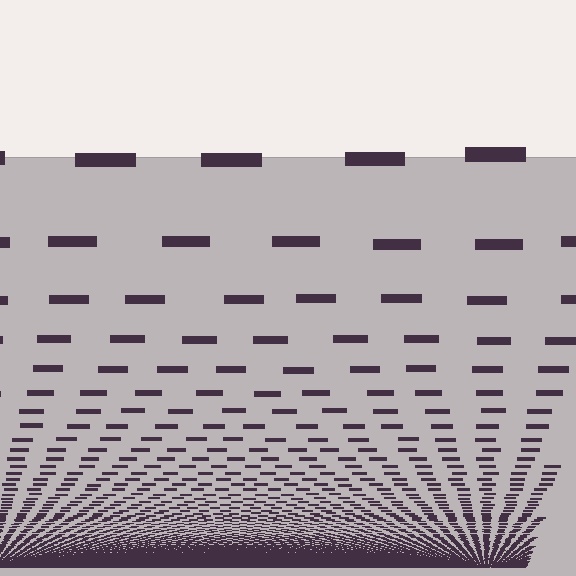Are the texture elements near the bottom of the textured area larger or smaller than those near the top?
Smaller. The gradient is inverted — elements near the bottom are smaller and denser.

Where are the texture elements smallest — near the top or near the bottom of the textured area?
Near the bottom.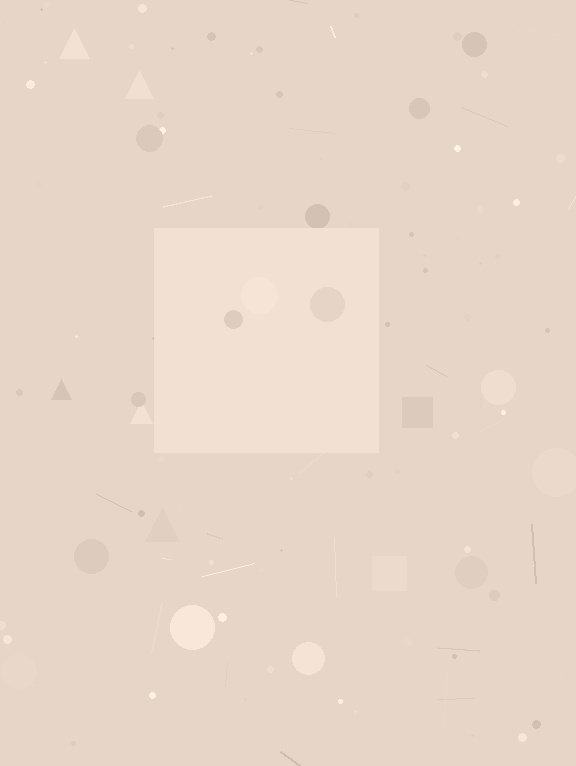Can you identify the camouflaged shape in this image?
The camouflaged shape is a square.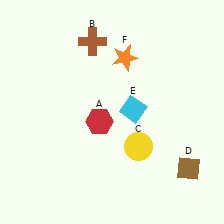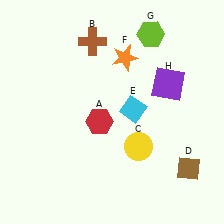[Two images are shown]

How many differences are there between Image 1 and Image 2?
There are 2 differences between the two images.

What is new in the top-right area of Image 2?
A lime hexagon (G) was added in the top-right area of Image 2.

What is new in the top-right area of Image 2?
A purple square (H) was added in the top-right area of Image 2.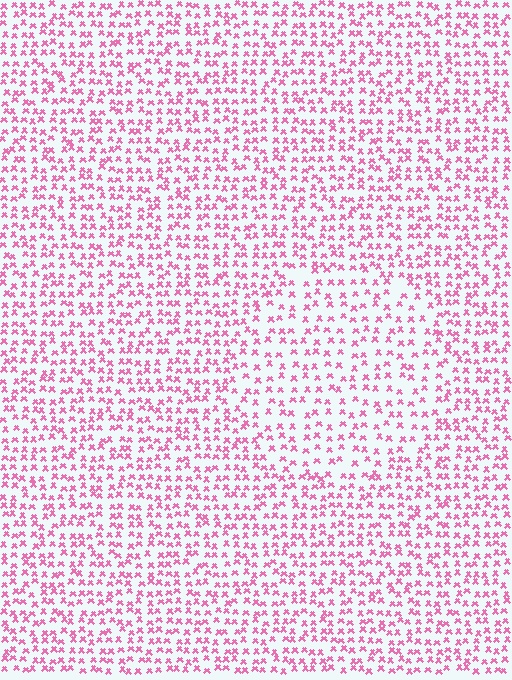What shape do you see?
I see a circle.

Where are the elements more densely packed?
The elements are more densely packed outside the circle boundary.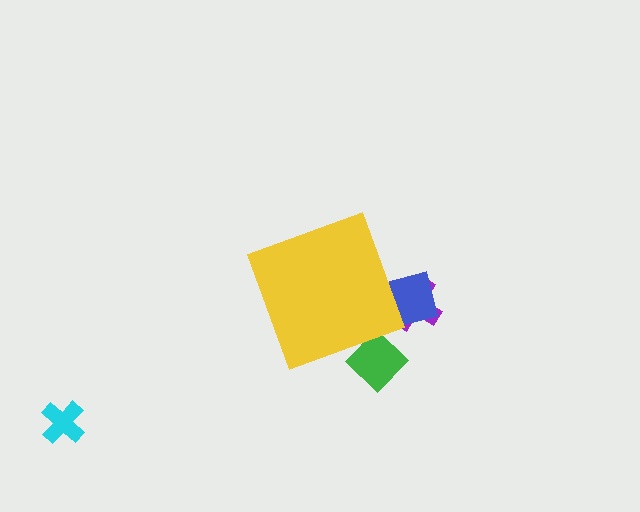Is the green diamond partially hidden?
Yes, the green diamond is partially hidden behind the yellow diamond.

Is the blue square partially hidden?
Yes, the blue square is partially hidden behind the yellow diamond.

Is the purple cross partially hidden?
Yes, the purple cross is partially hidden behind the yellow diamond.